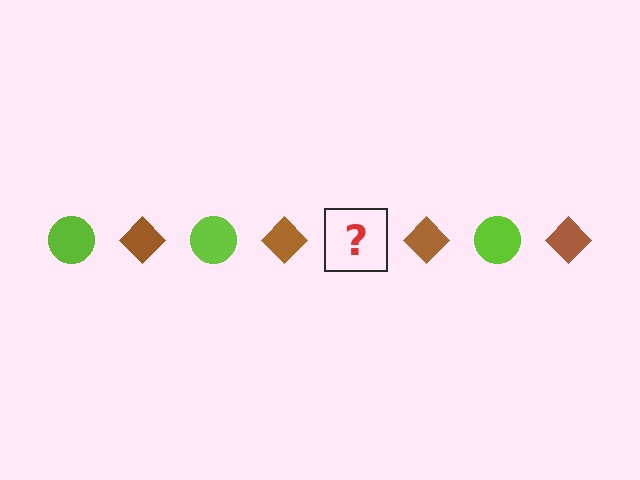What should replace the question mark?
The question mark should be replaced with a lime circle.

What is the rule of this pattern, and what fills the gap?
The rule is that the pattern alternates between lime circle and brown diamond. The gap should be filled with a lime circle.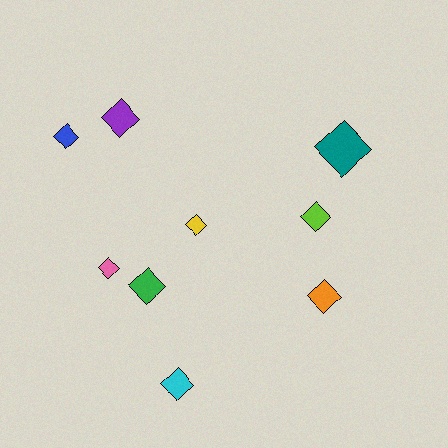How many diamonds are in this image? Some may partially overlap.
There are 9 diamonds.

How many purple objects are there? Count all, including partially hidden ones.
There is 1 purple object.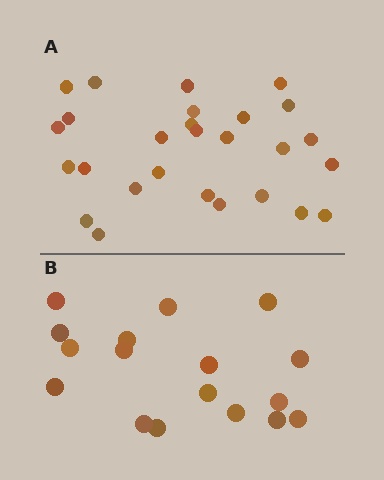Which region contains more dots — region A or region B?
Region A (the top region) has more dots.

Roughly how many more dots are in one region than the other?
Region A has roughly 10 or so more dots than region B.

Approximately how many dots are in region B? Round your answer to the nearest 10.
About 20 dots. (The exact count is 17, which rounds to 20.)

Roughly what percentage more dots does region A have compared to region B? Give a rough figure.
About 60% more.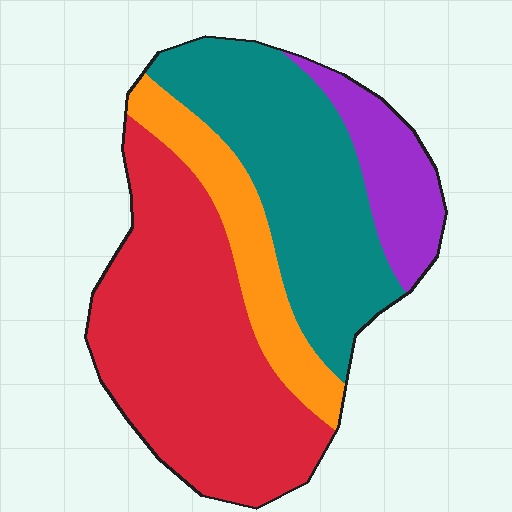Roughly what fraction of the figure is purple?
Purple takes up about one eighth (1/8) of the figure.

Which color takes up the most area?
Red, at roughly 40%.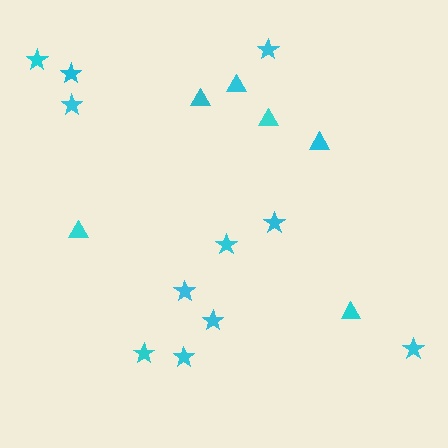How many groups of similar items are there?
There are 2 groups: one group of stars (11) and one group of triangles (6).